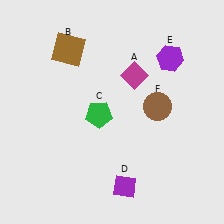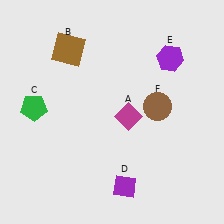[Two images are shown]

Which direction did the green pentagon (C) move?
The green pentagon (C) moved left.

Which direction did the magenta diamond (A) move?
The magenta diamond (A) moved down.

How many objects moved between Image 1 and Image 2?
2 objects moved between the two images.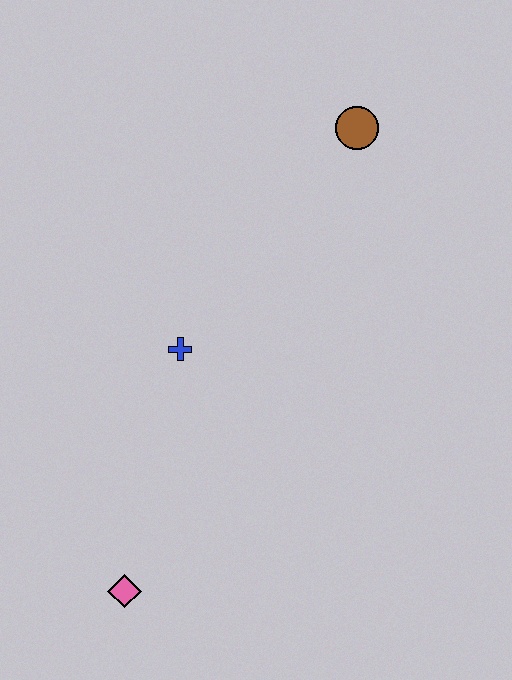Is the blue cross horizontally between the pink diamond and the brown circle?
Yes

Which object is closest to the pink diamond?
The blue cross is closest to the pink diamond.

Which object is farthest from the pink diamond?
The brown circle is farthest from the pink diamond.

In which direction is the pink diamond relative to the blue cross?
The pink diamond is below the blue cross.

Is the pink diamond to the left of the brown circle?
Yes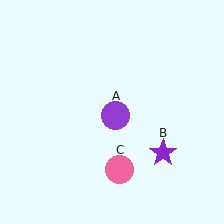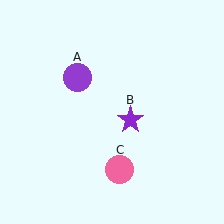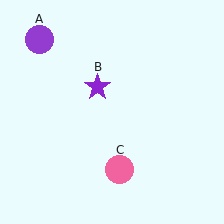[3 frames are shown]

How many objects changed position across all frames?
2 objects changed position: purple circle (object A), purple star (object B).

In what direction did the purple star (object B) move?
The purple star (object B) moved up and to the left.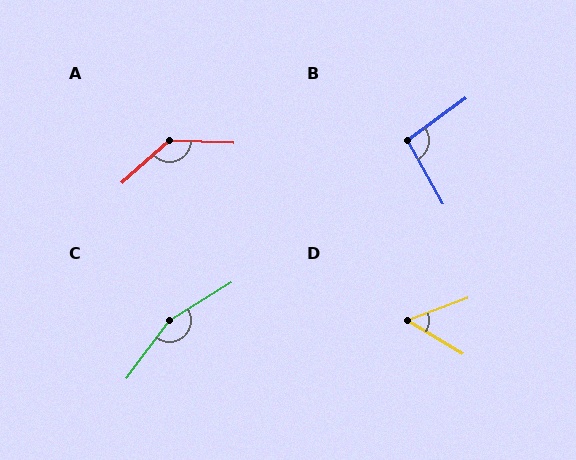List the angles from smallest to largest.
D (51°), B (97°), A (136°), C (158°).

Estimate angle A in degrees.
Approximately 136 degrees.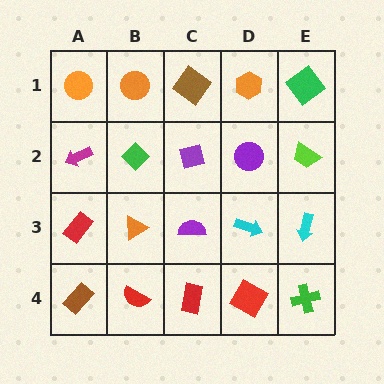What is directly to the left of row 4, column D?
A red rectangle.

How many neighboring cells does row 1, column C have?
3.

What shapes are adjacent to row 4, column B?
An orange triangle (row 3, column B), a brown rectangle (row 4, column A), a red rectangle (row 4, column C).